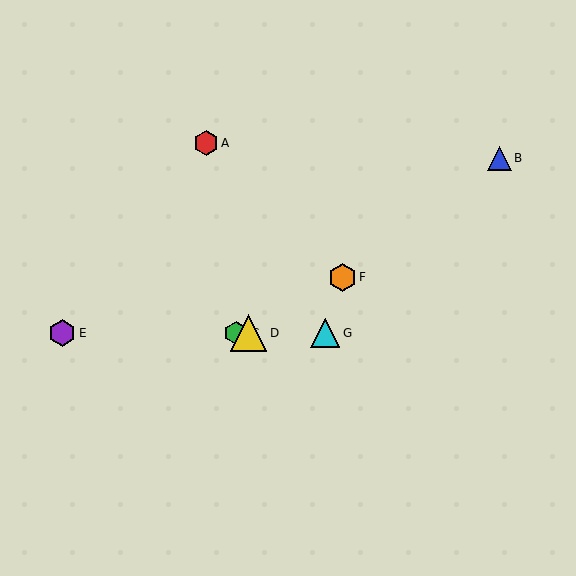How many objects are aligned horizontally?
4 objects (C, D, E, G) are aligned horizontally.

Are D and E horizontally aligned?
Yes, both are at y≈333.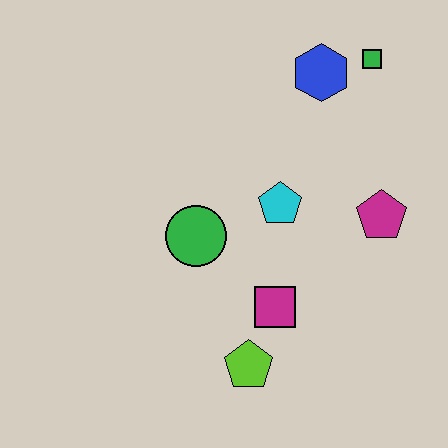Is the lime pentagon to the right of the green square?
No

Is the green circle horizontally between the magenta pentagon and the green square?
No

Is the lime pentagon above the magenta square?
No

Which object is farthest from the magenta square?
The green square is farthest from the magenta square.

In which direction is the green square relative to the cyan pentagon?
The green square is above the cyan pentagon.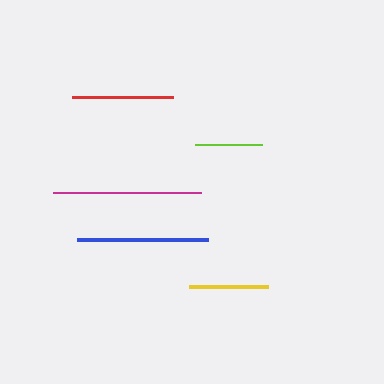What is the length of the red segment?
The red segment is approximately 102 pixels long.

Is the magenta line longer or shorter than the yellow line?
The magenta line is longer than the yellow line.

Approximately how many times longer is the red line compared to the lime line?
The red line is approximately 1.5 times the length of the lime line.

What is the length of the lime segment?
The lime segment is approximately 67 pixels long.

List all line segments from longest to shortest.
From longest to shortest: magenta, blue, red, yellow, lime.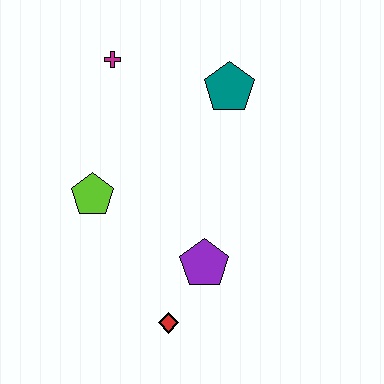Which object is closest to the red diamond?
The purple pentagon is closest to the red diamond.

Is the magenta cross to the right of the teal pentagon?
No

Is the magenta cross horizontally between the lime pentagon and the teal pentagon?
Yes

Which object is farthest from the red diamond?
The magenta cross is farthest from the red diamond.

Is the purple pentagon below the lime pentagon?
Yes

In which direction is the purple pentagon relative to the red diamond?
The purple pentagon is above the red diamond.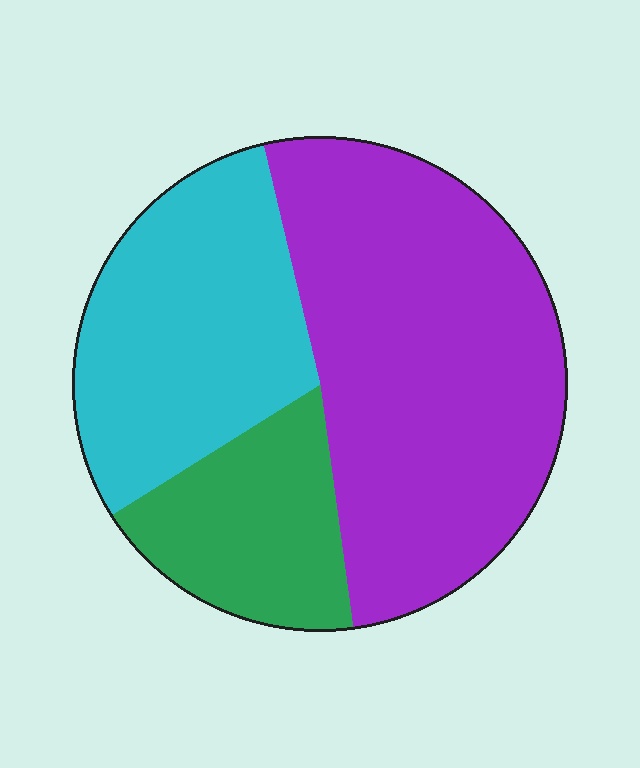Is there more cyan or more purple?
Purple.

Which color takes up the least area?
Green, at roughly 20%.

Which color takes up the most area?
Purple, at roughly 50%.